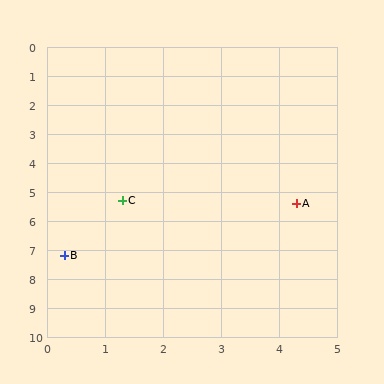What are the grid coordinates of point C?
Point C is at approximately (1.3, 5.3).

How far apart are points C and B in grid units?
Points C and B are about 2.1 grid units apart.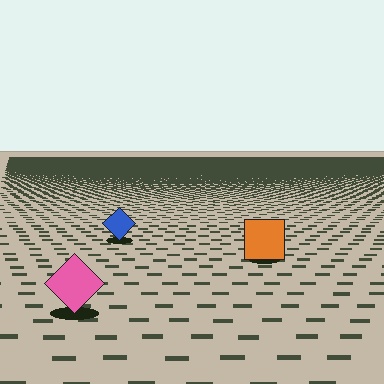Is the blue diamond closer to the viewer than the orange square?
No. The orange square is closer — you can tell from the texture gradient: the ground texture is coarser near it.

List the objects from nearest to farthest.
From nearest to farthest: the pink diamond, the orange square, the blue diamond.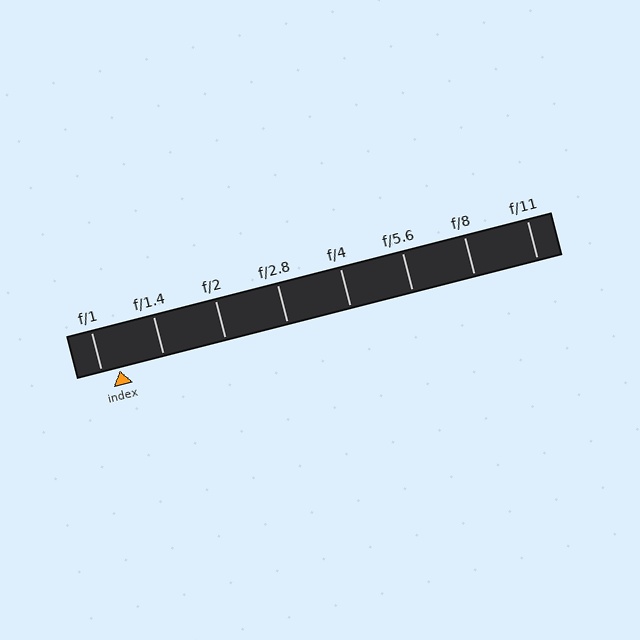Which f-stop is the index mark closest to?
The index mark is closest to f/1.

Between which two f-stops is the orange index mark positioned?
The index mark is between f/1 and f/1.4.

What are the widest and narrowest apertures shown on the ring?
The widest aperture shown is f/1 and the narrowest is f/11.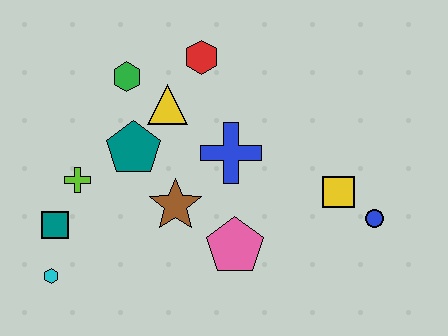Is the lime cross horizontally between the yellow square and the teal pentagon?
No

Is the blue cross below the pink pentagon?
No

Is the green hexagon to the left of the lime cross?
No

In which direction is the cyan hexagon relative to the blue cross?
The cyan hexagon is to the left of the blue cross.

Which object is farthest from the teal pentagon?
The blue circle is farthest from the teal pentagon.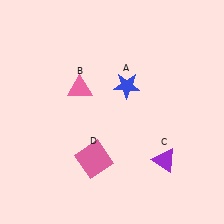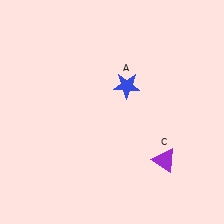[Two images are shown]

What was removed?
The pink square (D), the pink triangle (B) were removed in Image 2.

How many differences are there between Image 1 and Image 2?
There are 2 differences between the two images.